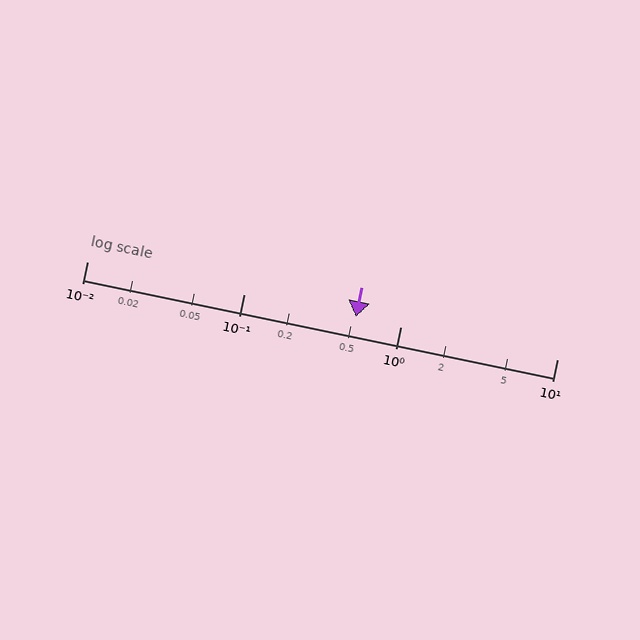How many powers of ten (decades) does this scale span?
The scale spans 3 decades, from 0.01 to 10.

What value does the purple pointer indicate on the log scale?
The pointer indicates approximately 0.52.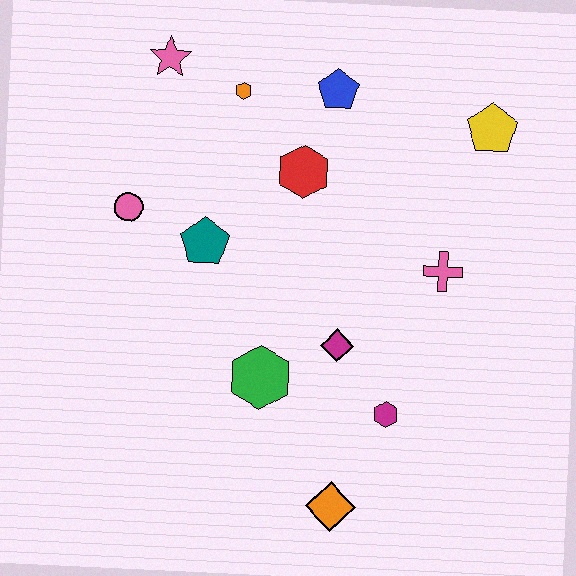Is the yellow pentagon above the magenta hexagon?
Yes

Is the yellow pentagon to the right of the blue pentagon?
Yes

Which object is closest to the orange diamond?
The magenta hexagon is closest to the orange diamond.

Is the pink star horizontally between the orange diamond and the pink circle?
Yes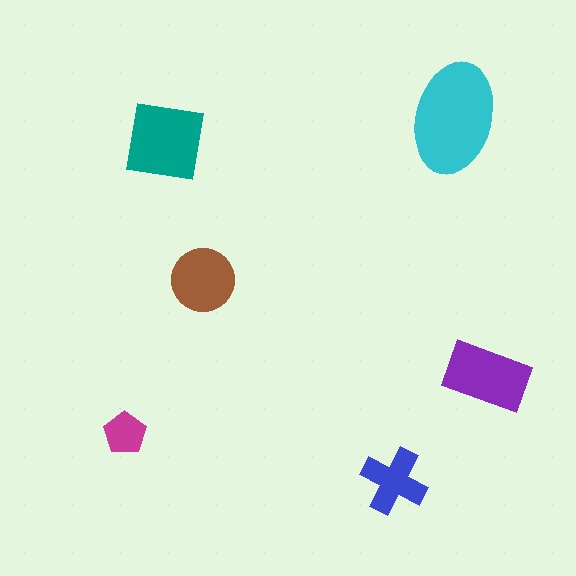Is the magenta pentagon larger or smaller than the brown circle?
Smaller.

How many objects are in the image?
There are 6 objects in the image.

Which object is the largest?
The cyan ellipse.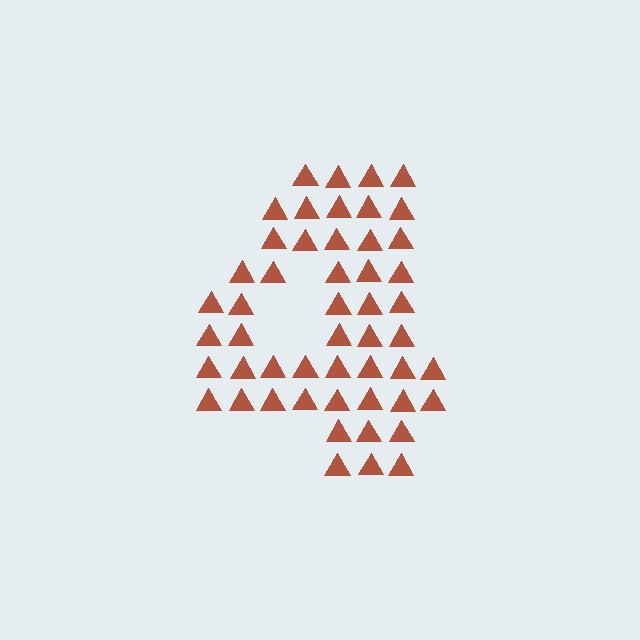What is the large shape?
The large shape is the digit 4.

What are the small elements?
The small elements are triangles.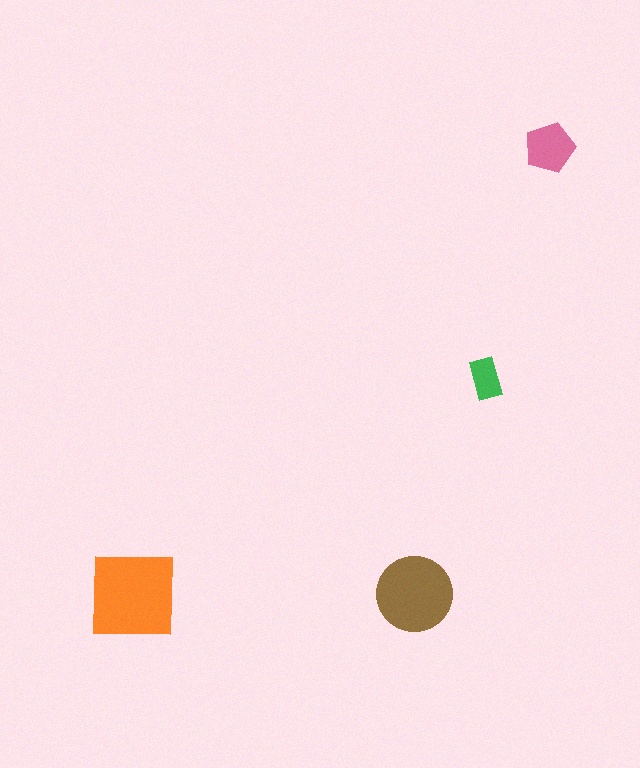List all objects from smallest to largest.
The green rectangle, the pink pentagon, the brown circle, the orange square.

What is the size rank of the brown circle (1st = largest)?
2nd.